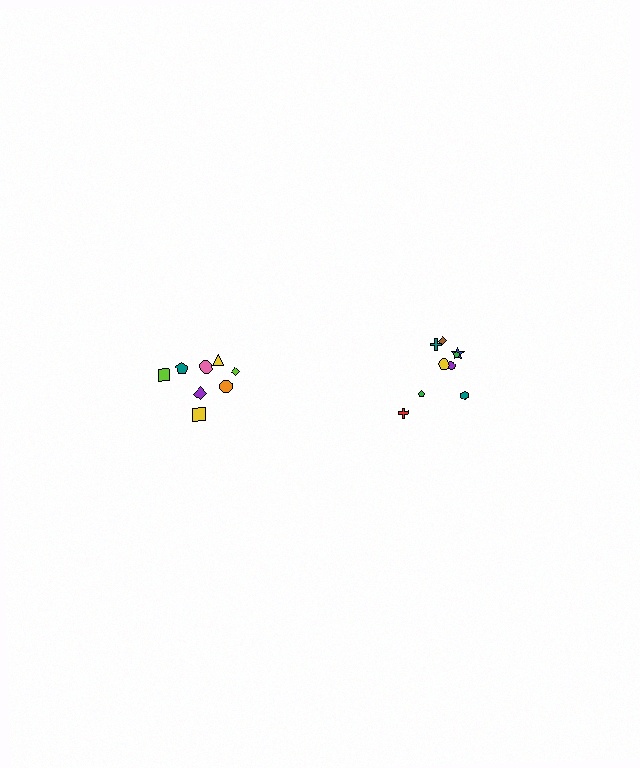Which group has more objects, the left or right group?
The right group.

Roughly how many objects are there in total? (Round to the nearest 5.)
Roughly 20 objects in total.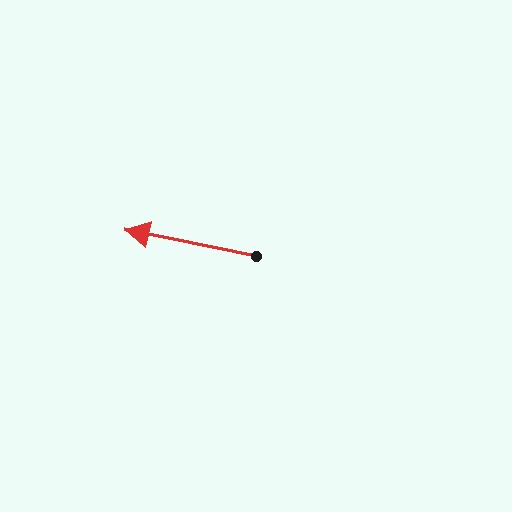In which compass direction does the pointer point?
West.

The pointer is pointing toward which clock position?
Roughly 9 o'clock.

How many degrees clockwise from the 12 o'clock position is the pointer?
Approximately 281 degrees.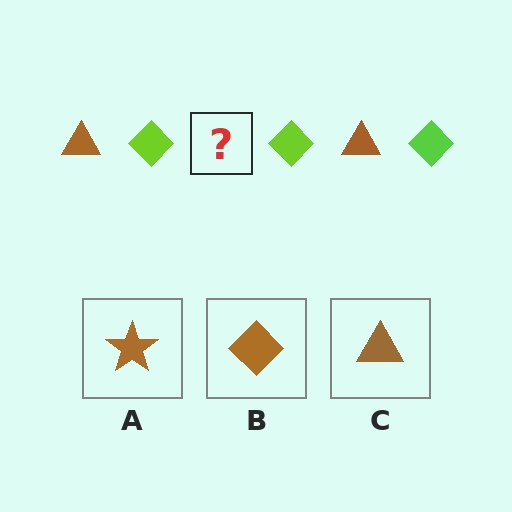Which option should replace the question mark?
Option C.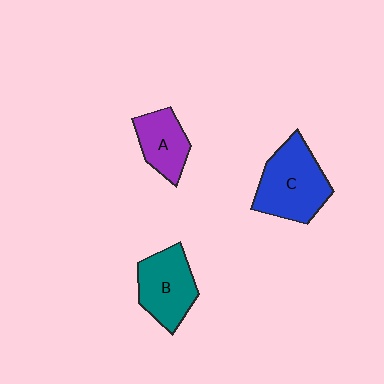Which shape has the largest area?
Shape C (blue).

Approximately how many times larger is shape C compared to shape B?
Approximately 1.3 times.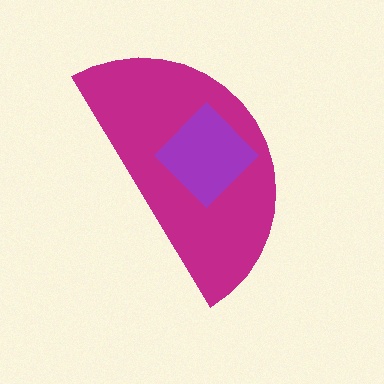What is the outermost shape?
The magenta semicircle.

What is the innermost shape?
The purple diamond.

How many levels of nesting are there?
2.